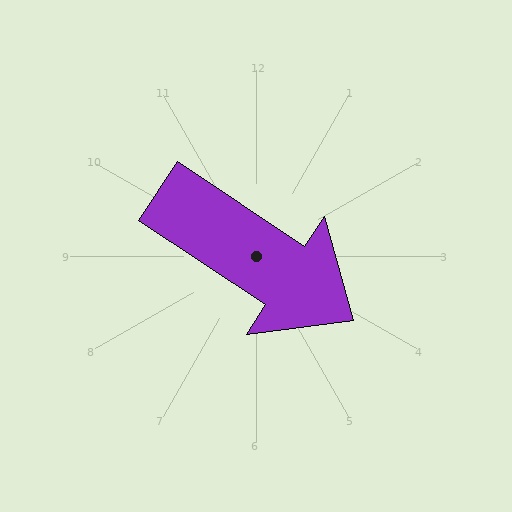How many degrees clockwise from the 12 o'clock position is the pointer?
Approximately 124 degrees.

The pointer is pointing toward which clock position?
Roughly 4 o'clock.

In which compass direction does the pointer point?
Southeast.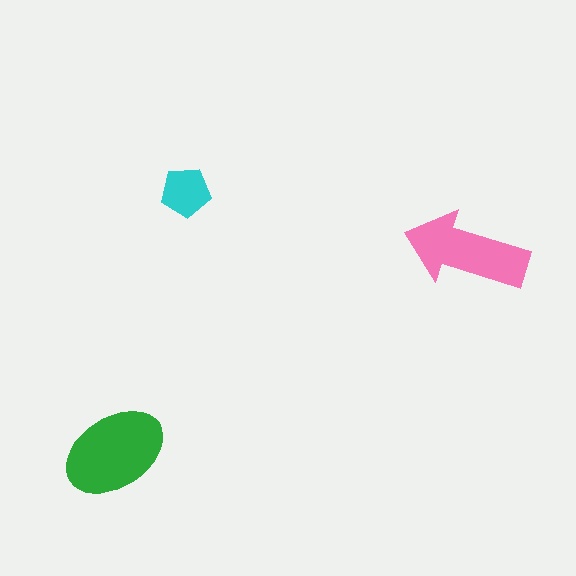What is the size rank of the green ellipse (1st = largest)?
1st.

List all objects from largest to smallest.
The green ellipse, the pink arrow, the cyan pentagon.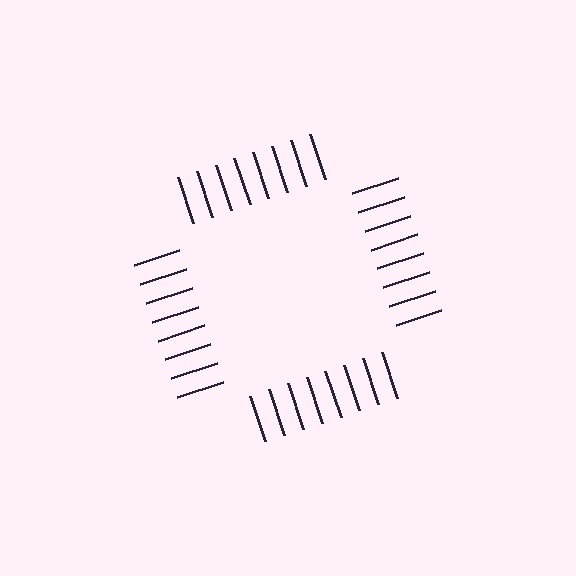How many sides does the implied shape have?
4 sides — the line-ends trace a square.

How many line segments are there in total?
32 — 8 along each of the 4 edges.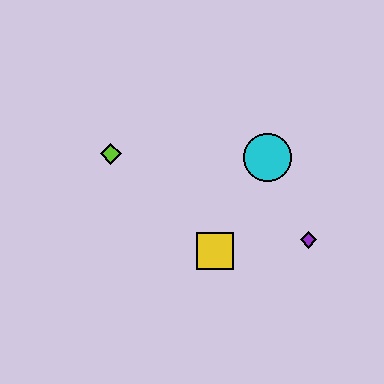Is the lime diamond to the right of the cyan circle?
No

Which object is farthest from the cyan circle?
The lime diamond is farthest from the cyan circle.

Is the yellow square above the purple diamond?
No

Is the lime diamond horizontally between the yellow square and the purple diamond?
No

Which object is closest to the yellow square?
The purple diamond is closest to the yellow square.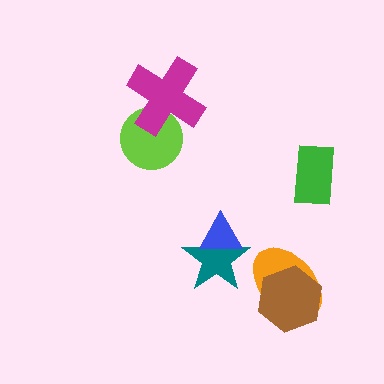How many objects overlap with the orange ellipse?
1 object overlaps with the orange ellipse.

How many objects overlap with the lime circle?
1 object overlaps with the lime circle.